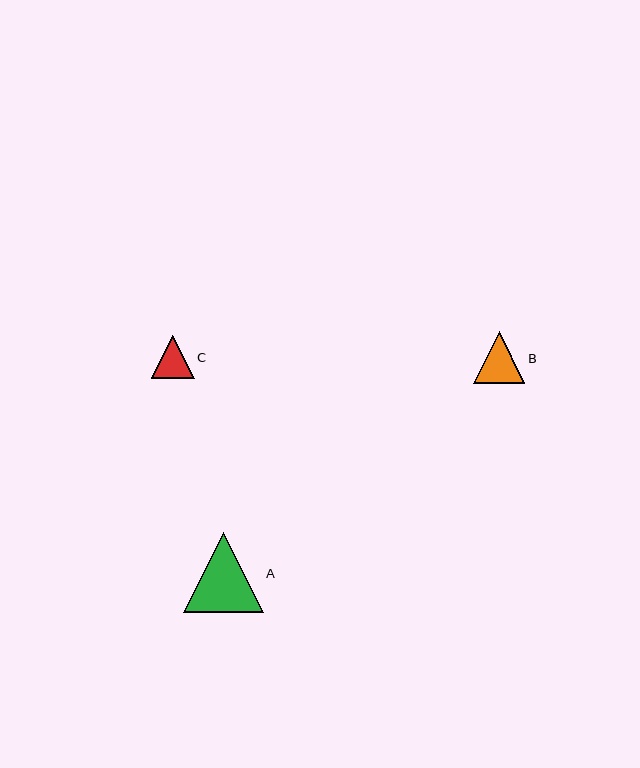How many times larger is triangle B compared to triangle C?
Triangle B is approximately 1.2 times the size of triangle C.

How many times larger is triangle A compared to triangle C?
Triangle A is approximately 1.9 times the size of triangle C.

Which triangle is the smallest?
Triangle C is the smallest with a size of approximately 43 pixels.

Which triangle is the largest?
Triangle A is the largest with a size of approximately 80 pixels.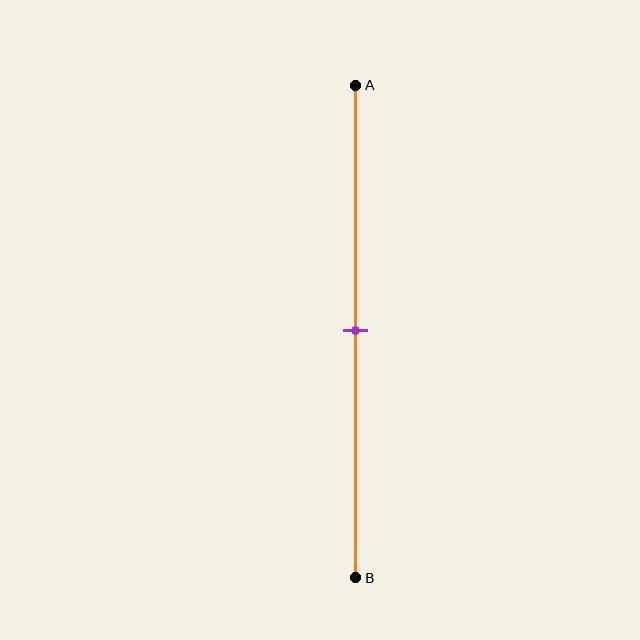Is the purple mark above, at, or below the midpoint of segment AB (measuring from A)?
The purple mark is approximately at the midpoint of segment AB.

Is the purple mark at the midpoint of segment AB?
Yes, the mark is approximately at the midpoint.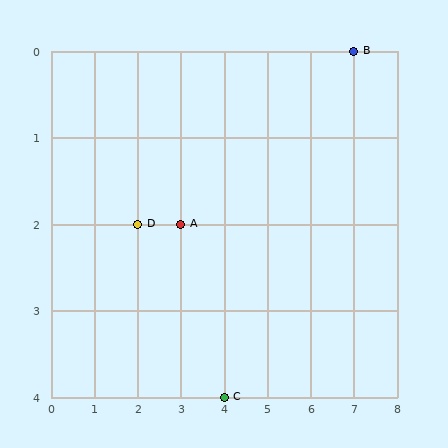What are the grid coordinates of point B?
Point B is at grid coordinates (7, 0).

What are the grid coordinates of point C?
Point C is at grid coordinates (4, 4).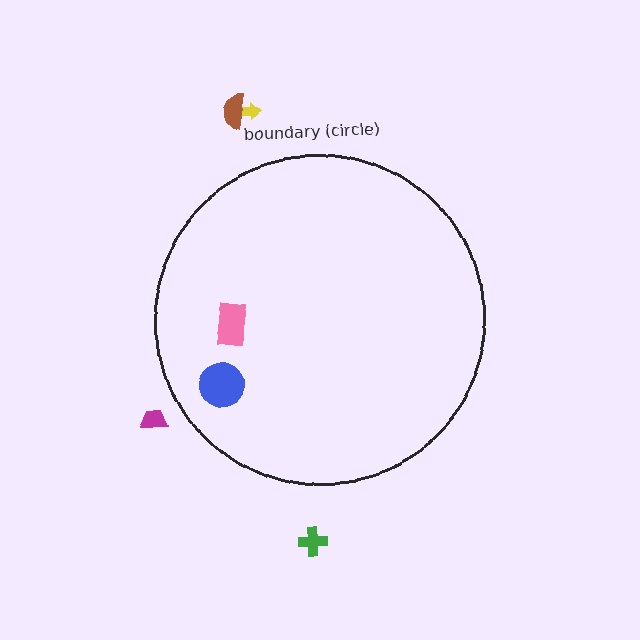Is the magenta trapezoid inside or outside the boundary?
Outside.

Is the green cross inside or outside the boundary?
Outside.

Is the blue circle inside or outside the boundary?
Inside.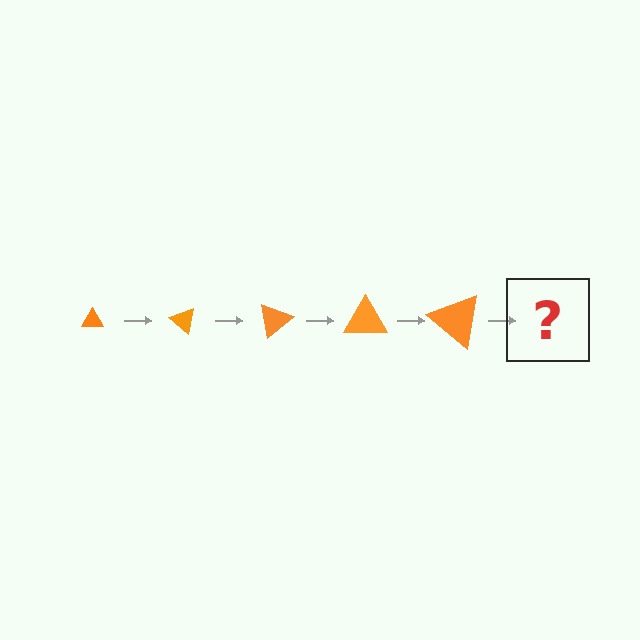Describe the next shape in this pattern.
It should be a triangle, larger than the previous one and rotated 200 degrees from the start.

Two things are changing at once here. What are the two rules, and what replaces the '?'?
The two rules are that the triangle grows larger each step and it rotates 40 degrees each step. The '?' should be a triangle, larger than the previous one and rotated 200 degrees from the start.